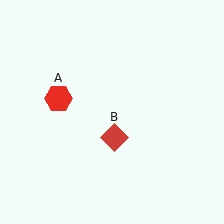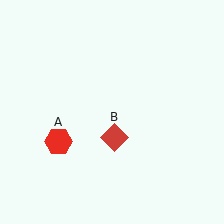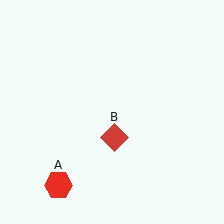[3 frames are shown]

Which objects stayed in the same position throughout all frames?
Red diamond (object B) remained stationary.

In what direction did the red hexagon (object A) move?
The red hexagon (object A) moved down.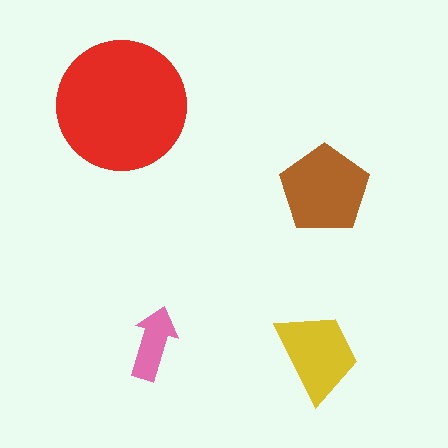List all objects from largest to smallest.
The red circle, the brown pentagon, the yellow trapezoid, the pink arrow.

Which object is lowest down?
The yellow trapezoid is bottommost.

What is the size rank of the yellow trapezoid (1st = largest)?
3rd.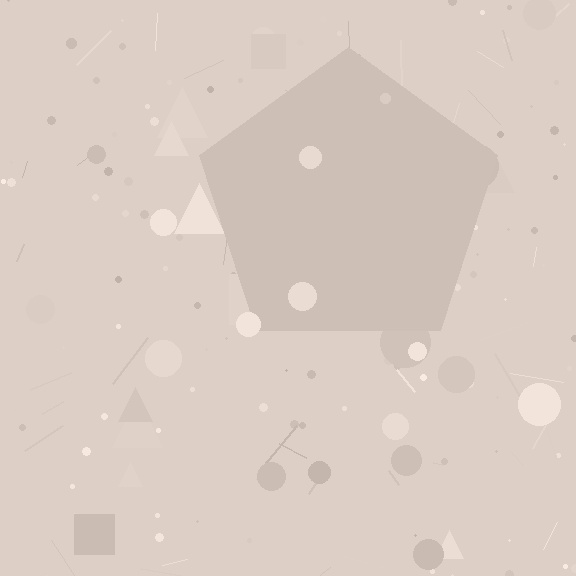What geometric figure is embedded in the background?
A pentagon is embedded in the background.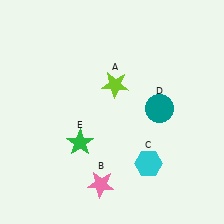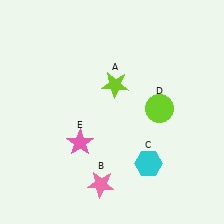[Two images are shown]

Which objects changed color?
D changed from teal to lime. E changed from green to pink.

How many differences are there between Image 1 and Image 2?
There are 2 differences between the two images.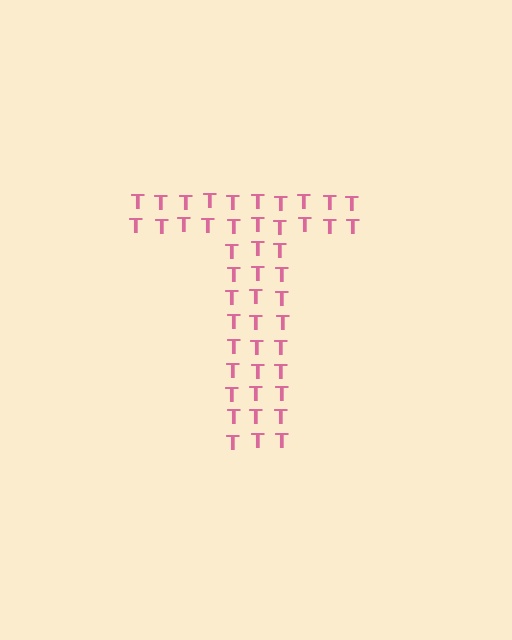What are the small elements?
The small elements are letter T's.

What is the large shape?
The large shape is the letter T.